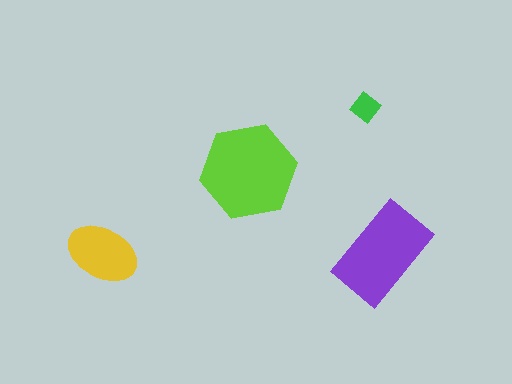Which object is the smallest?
The green diamond.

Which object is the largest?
The lime hexagon.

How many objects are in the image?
There are 4 objects in the image.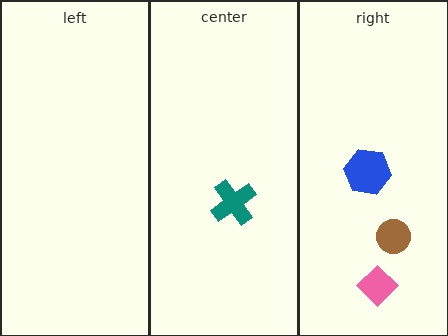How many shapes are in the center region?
1.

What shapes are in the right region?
The brown circle, the pink diamond, the blue hexagon.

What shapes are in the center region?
The teal cross.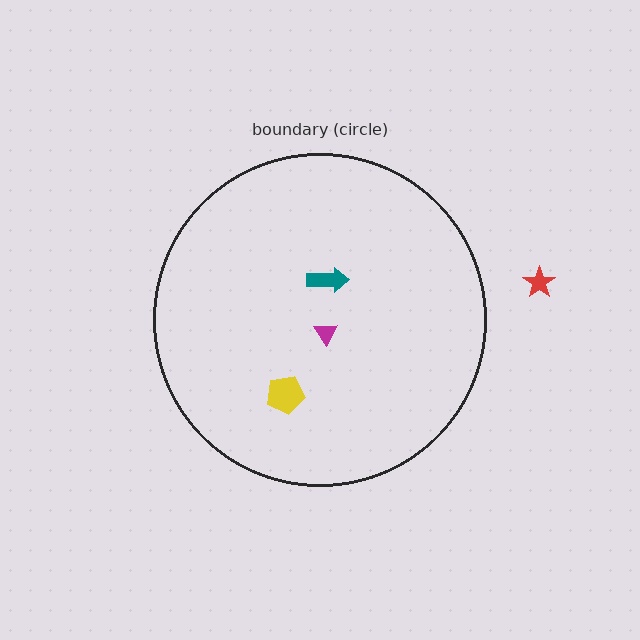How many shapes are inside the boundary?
3 inside, 1 outside.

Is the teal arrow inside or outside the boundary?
Inside.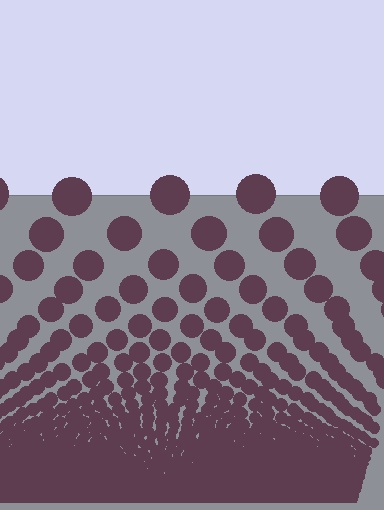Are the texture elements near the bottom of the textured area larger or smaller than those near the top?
Smaller. The gradient is inverted — elements near the bottom are smaller and denser.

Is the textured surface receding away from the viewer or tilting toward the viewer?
The surface appears to tilt toward the viewer. Texture elements get larger and sparser toward the top.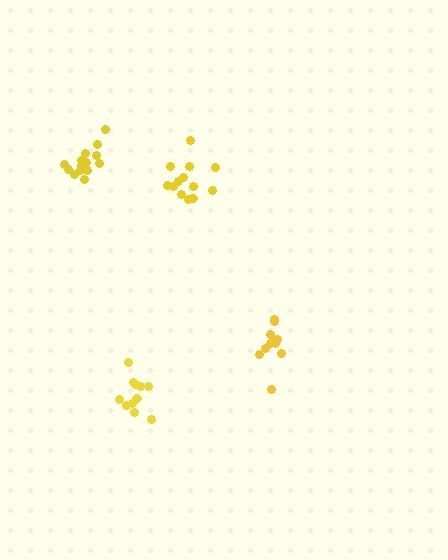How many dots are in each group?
Group 1: 13 dots, Group 2: 14 dots, Group 3: 12 dots, Group 4: 11 dots (50 total).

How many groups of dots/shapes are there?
There are 4 groups.